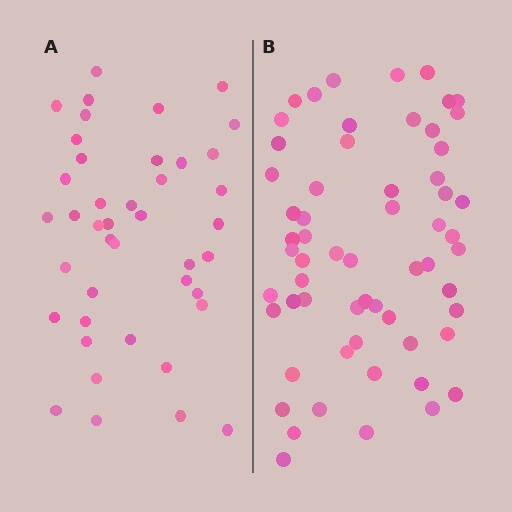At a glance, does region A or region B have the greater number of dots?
Region B (the right region) has more dots.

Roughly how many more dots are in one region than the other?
Region B has approximately 20 more dots than region A.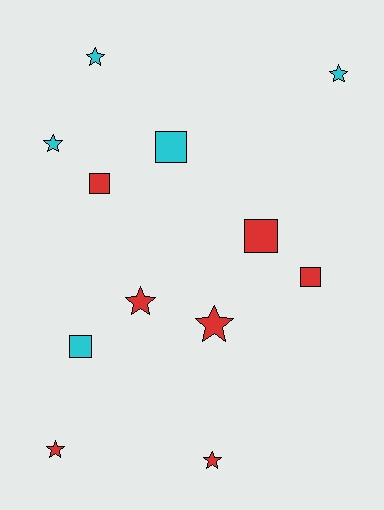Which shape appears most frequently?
Star, with 7 objects.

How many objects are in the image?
There are 12 objects.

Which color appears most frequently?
Red, with 7 objects.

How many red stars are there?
There are 4 red stars.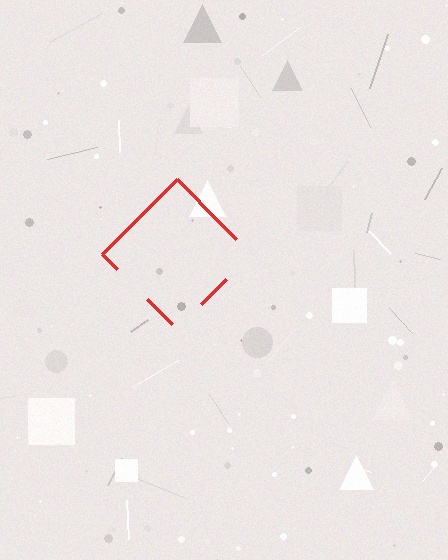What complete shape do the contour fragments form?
The contour fragments form a diamond.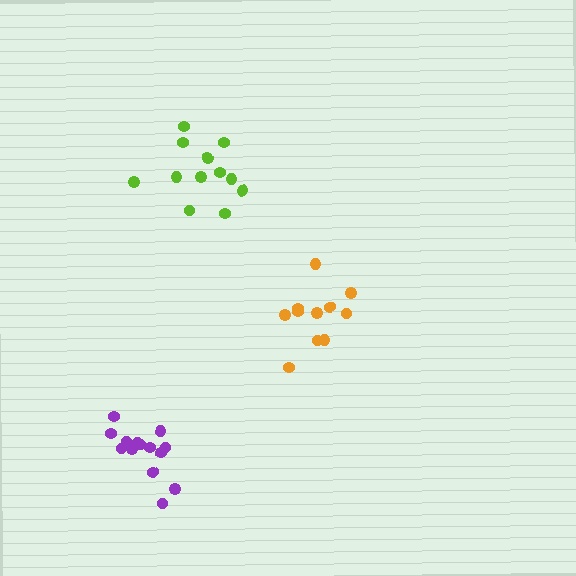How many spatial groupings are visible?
There are 3 spatial groupings.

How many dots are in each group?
Group 1: 11 dots, Group 2: 14 dots, Group 3: 12 dots (37 total).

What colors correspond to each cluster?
The clusters are colored: orange, purple, lime.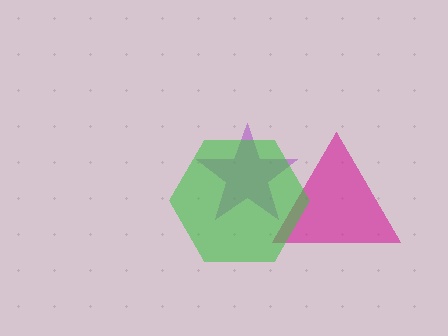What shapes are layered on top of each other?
The layered shapes are: a purple star, a magenta triangle, a green hexagon.